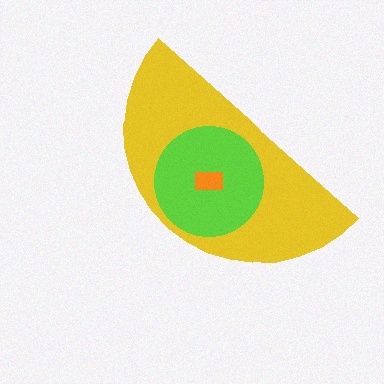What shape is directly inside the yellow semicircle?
The lime circle.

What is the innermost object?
The orange rectangle.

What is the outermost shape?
The yellow semicircle.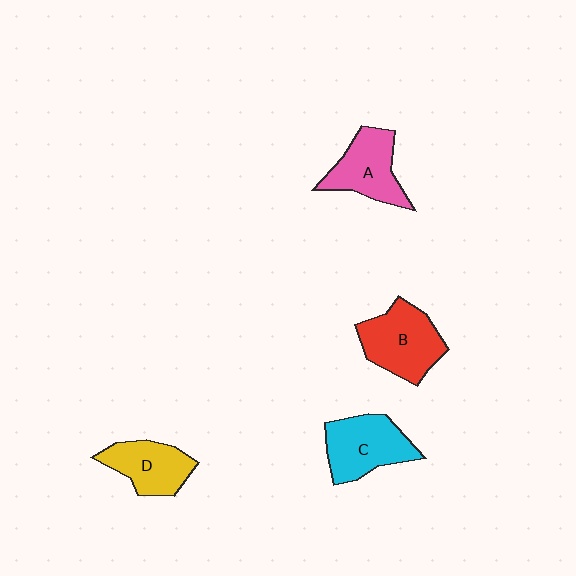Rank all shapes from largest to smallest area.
From largest to smallest: B (red), C (cyan), A (pink), D (yellow).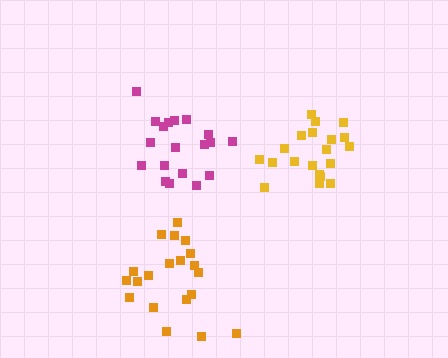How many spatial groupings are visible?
There are 3 spatial groupings.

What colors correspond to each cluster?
The clusters are colored: orange, magenta, yellow.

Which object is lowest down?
The orange cluster is bottommost.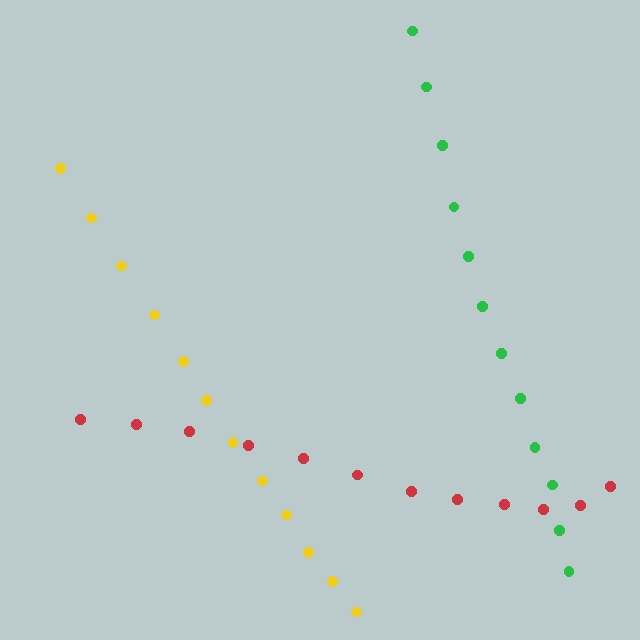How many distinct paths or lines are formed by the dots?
There are 3 distinct paths.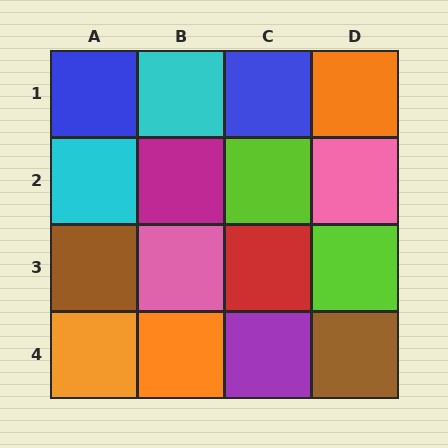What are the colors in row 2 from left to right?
Cyan, magenta, lime, pink.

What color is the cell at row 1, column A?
Blue.